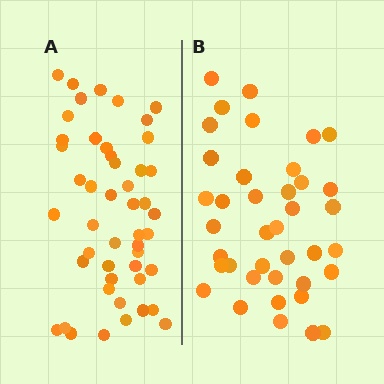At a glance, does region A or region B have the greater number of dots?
Region A (the left region) has more dots.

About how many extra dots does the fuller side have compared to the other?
Region A has roughly 8 or so more dots than region B.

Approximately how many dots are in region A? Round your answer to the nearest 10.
About 50 dots. (The exact count is 48, which rounds to 50.)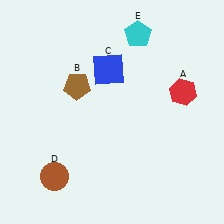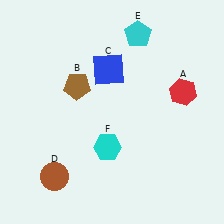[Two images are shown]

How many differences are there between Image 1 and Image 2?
There is 1 difference between the two images.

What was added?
A cyan hexagon (F) was added in Image 2.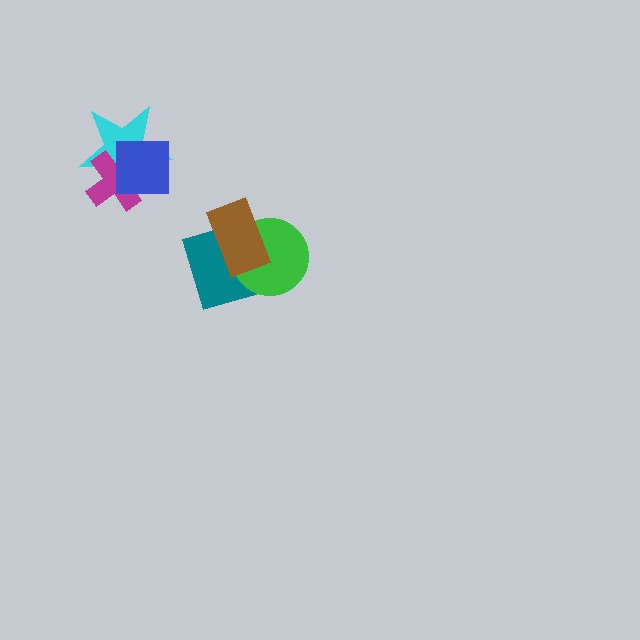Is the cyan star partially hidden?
Yes, it is partially covered by another shape.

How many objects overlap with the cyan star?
2 objects overlap with the cyan star.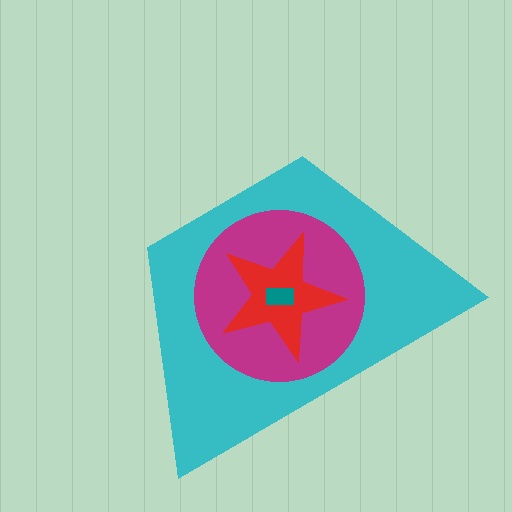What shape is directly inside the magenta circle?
The red star.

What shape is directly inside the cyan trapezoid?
The magenta circle.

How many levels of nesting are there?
4.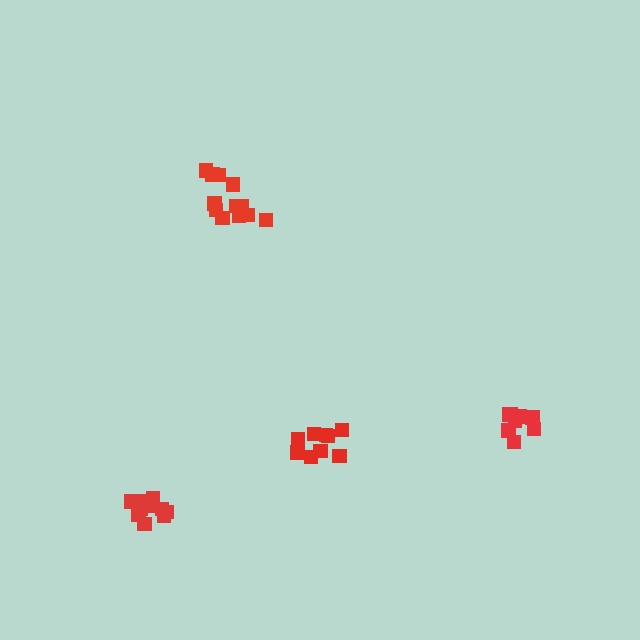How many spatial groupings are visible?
There are 4 spatial groupings.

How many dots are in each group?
Group 1: 12 dots, Group 2: 9 dots, Group 3: 8 dots, Group 4: 11 dots (40 total).